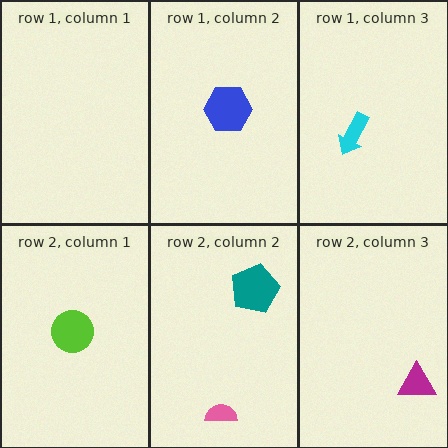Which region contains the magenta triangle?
The row 2, column 3 region.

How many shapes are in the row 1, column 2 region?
1.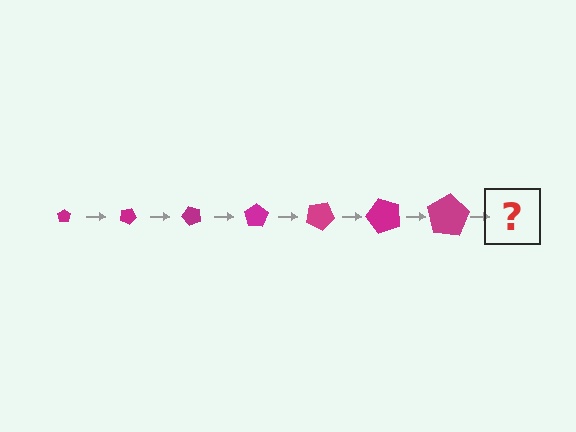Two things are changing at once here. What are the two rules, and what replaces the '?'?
The two rules are that the pentagon grows larger each step and it rotates 25 degrees each step. The '?' should be a pentagon, larger than the previous one and rotated 175 degrees from the start.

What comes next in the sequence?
The next element should be a pentagon, larger than the previous one and rotated 175 degrees from the start.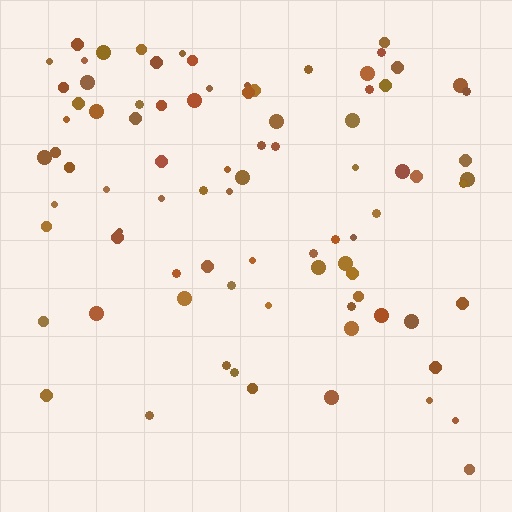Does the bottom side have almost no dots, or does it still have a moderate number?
Still a moderate number, just noticeably fewer than the top.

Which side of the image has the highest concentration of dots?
The top.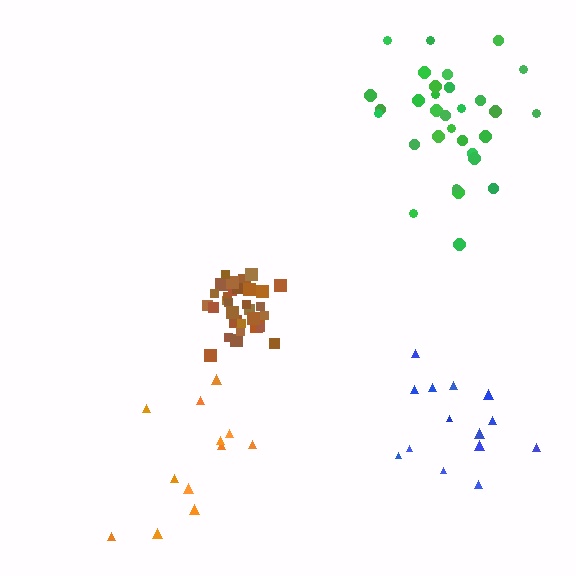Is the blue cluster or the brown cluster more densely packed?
Brown.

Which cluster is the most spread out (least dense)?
Orange.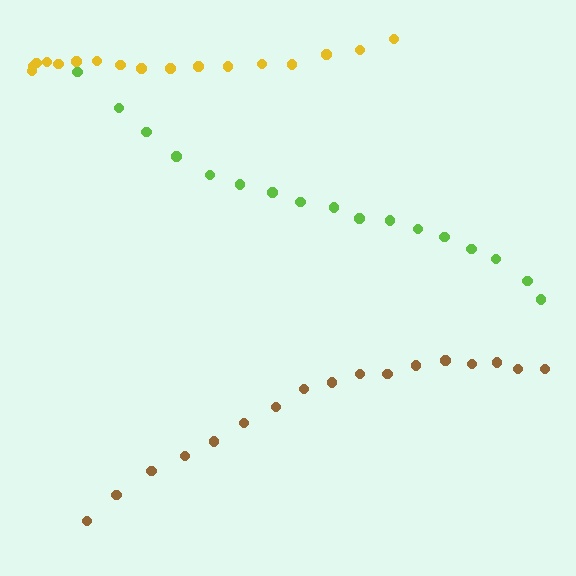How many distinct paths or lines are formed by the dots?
There are 3 distinct paths.